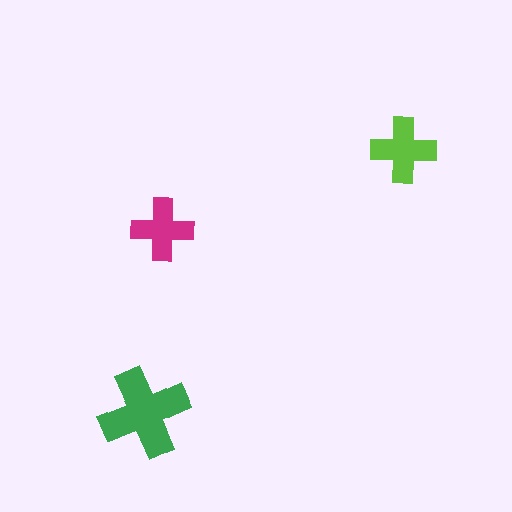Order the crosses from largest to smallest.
the green one, the lime one, the magenta one.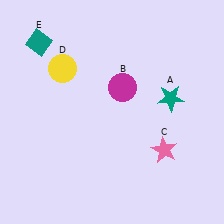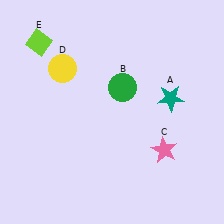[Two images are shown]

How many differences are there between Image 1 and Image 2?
There are 2 differences between the two images.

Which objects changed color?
B changed from magenta to green. E changed from teal to lime.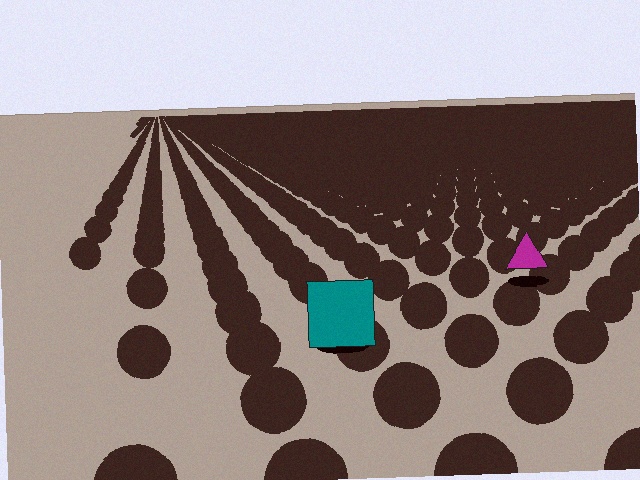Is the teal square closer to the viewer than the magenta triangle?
Yes. The teal square is closer — you can tell from the texture gradient: the ground texture is coarser near it.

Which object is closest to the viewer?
The teal square is closest. The texture marks near it are larger and more spread out.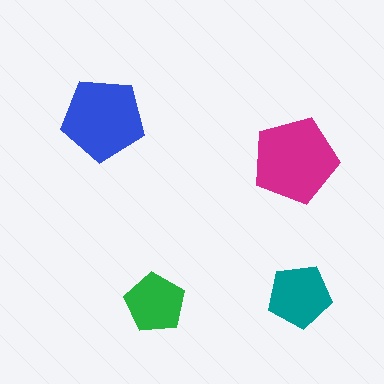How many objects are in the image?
There are 4 objects in the image.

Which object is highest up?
The blue pentagon is topmost.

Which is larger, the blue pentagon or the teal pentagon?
The blue one.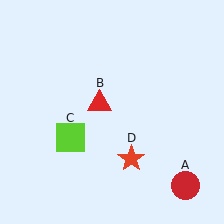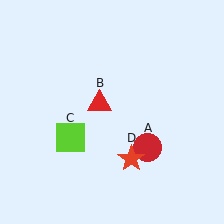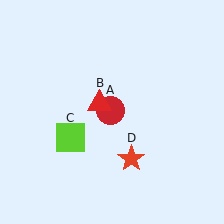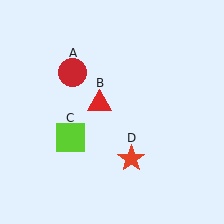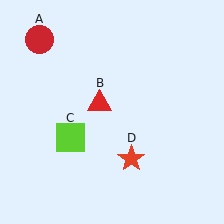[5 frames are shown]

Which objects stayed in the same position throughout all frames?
Red triangle (object B) and lime square (object C) and red star (object D) remained stationary.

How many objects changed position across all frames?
1 object changed position: red circle (object A).